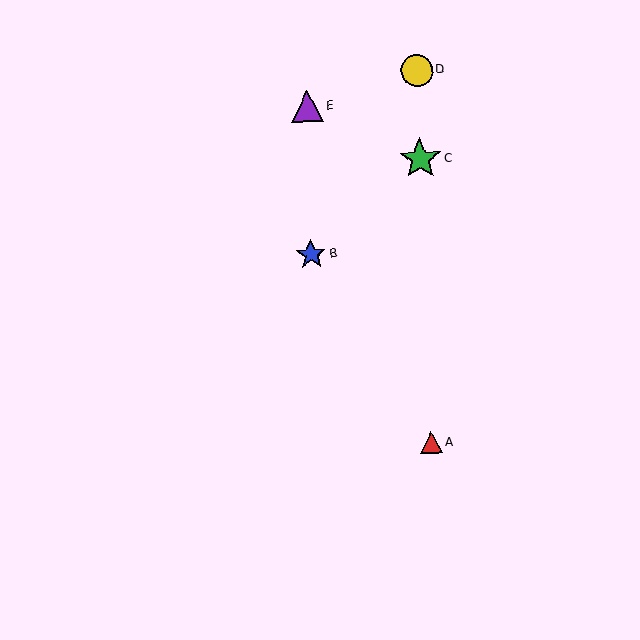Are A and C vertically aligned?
Yes, both are at x≈431.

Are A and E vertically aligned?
No, A is at x≈431 and E is at x≈307.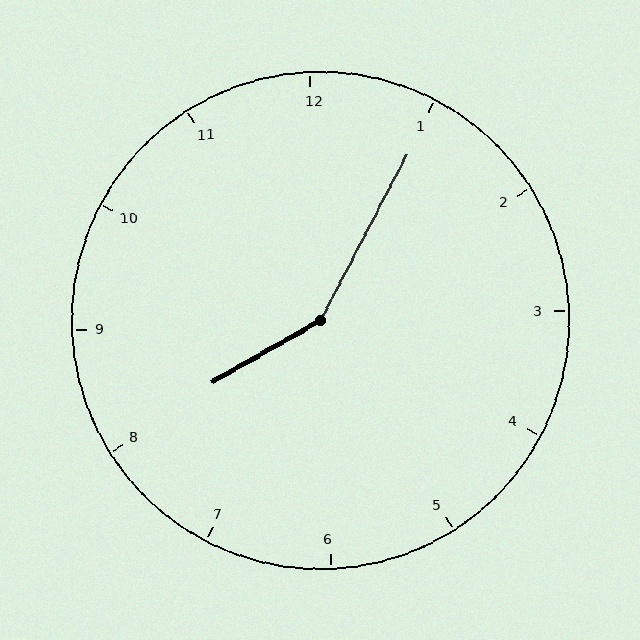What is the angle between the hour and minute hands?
Approximately 148 degrees.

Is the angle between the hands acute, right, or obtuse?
It is obtuse.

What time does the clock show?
8:05.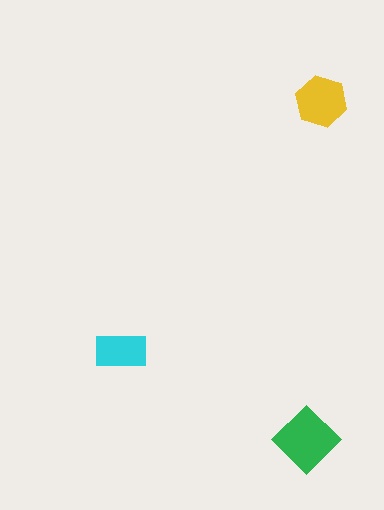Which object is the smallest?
The cyan rectangle.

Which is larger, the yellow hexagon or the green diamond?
The green diamond.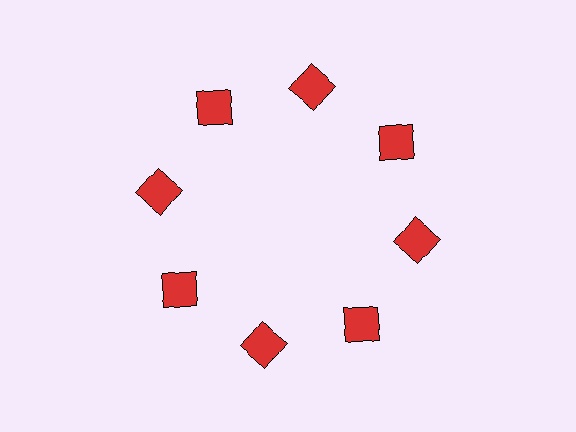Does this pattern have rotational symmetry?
Yes, this pattern has 8-fold rotational symmetry. It looks the same after rotating 45 degrees around the center.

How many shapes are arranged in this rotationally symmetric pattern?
There are 8 shapes, arranged in 8 groups of 1.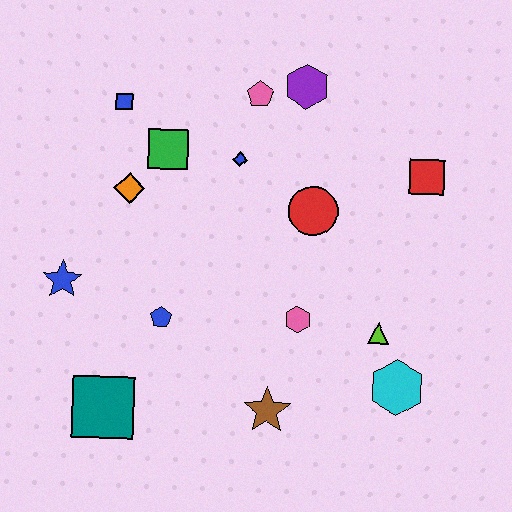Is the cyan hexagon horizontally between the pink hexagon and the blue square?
No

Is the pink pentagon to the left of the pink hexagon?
Yes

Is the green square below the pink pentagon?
Yes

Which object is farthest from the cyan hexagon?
The blue square is farthest from the cyan hexagon.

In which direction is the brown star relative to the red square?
The brown star is below the red square.